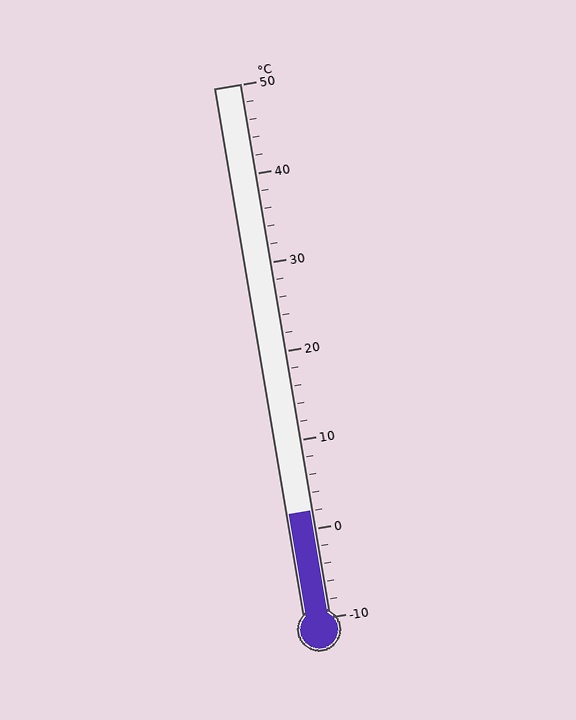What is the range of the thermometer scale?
The thermometer scale ranges from -10°C to 50°C.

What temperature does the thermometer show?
The thermometer shows approximately 2°C.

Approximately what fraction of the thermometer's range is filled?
The thermometer is filled to approximately 20% of its range.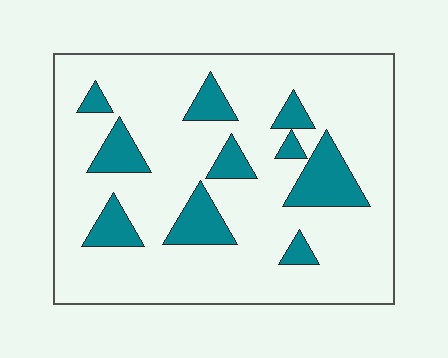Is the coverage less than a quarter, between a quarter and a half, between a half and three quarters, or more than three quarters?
Less than a quarter.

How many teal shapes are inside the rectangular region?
10.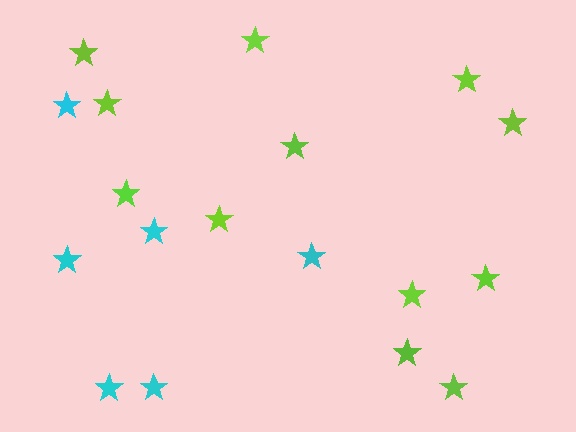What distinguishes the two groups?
There are 2 groups: one group of lime stars (12) and one group of cyan stars (6).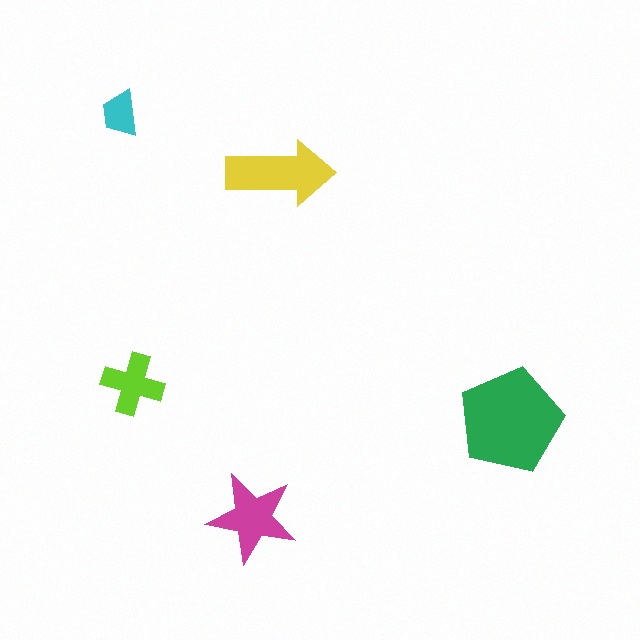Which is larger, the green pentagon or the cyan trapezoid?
The green pentagon.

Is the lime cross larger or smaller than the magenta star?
Smaller.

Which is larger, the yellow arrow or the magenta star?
The yellow arrow.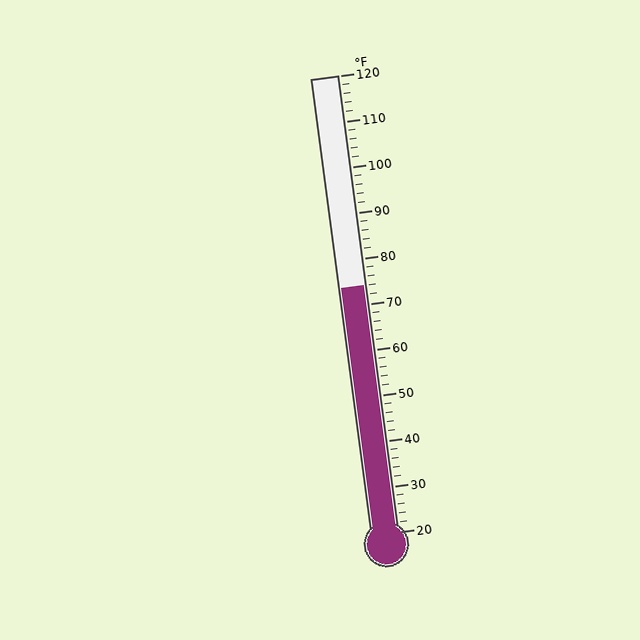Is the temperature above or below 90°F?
The temperature is below 90°F.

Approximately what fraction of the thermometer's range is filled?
The thermometer is filled to approximately 55% of its range.